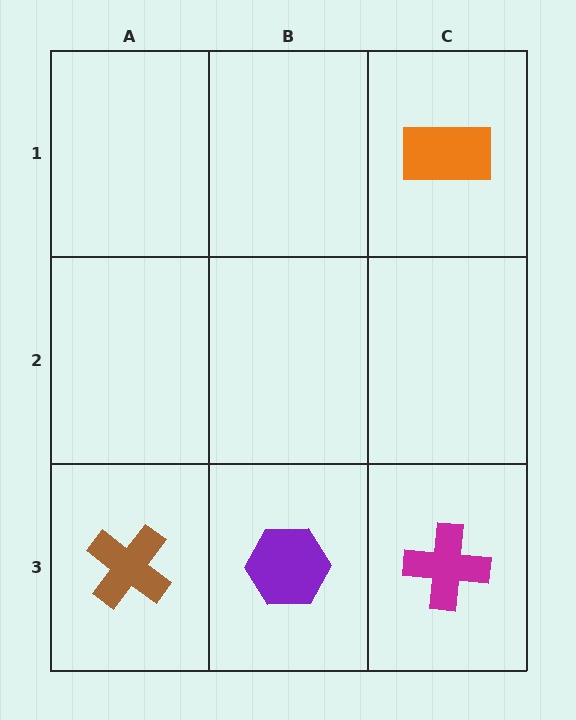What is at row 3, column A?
A brown cross.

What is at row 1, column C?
An orange rectangle.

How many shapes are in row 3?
3 shapes.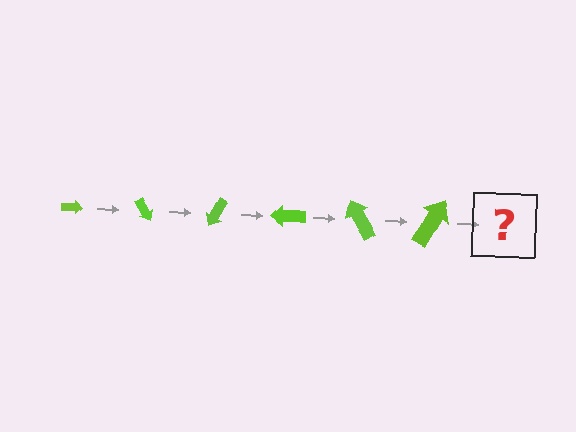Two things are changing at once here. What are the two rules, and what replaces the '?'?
The two rules are that the arrow grows larger each step and it rotates 60 degrees each step. The '?' should be an arrow, larger than the previous one and rotated 360 degrees from the start.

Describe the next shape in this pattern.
It should be an arrow, larger than the previous one and rotated 360 degrees from the start.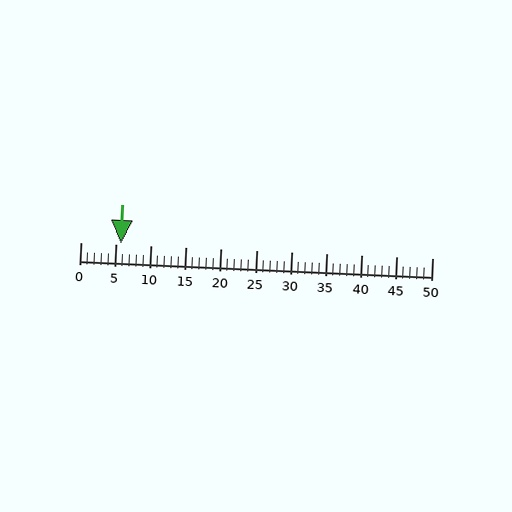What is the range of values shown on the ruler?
The ruler shows values from 0 to 50.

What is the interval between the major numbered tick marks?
The major tick marks are spaced 5 units apart.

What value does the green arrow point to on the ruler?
The green arrow points to approximately 6.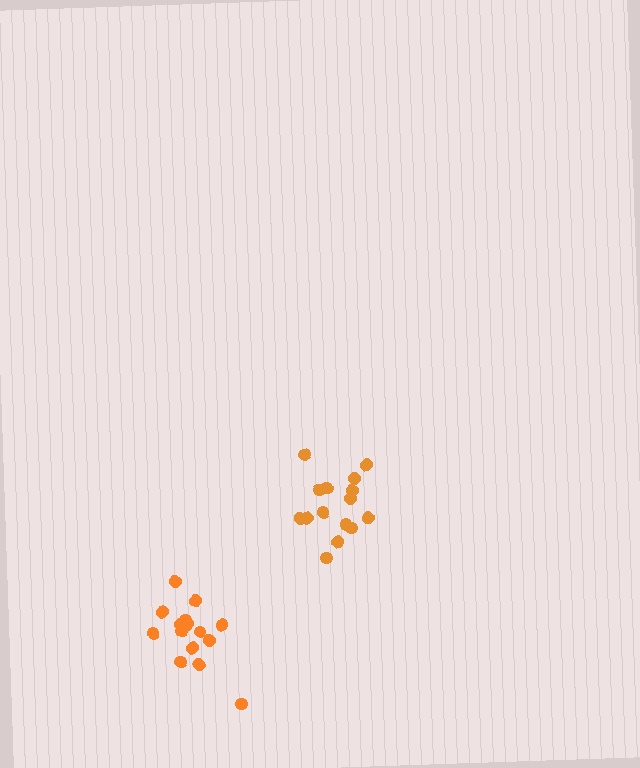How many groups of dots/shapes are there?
There are 2 groups.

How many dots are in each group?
Group 1: 15 dots, Group 2: 15 dots (30 total).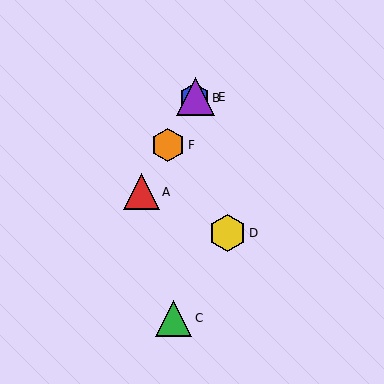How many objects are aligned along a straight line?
4 objects (A, B, E, F) are aligned along a straight line.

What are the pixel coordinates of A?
Object A is at (141, 192).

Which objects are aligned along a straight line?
Objects A, B, E, F are aligned along a straight line.